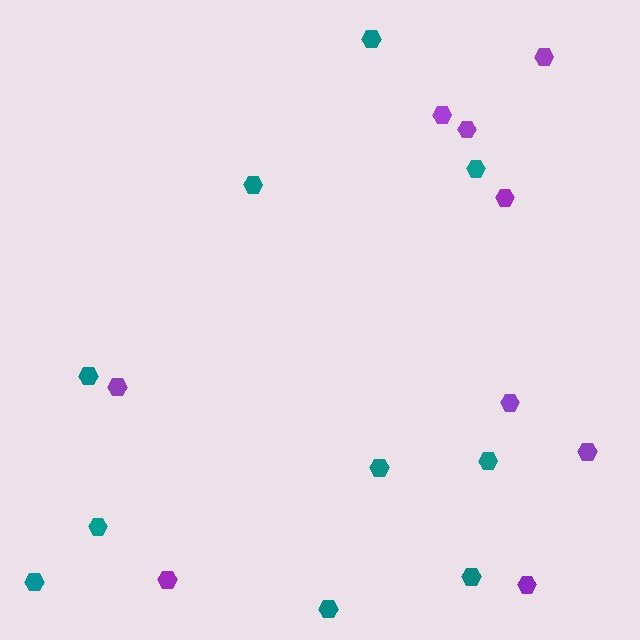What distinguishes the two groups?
There are 2 groups: one group of teal hexagons (10) and one group of purple hexagons (9).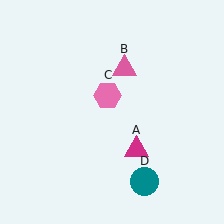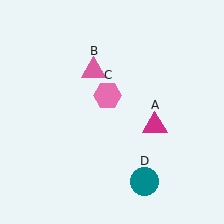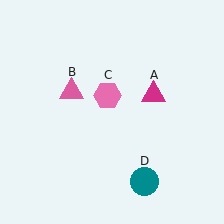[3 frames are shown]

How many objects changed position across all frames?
2 objects changed position: magenta triangle (object A), pink triangle (object B).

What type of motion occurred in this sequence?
The magenta triangle (object A), pink triangle (object B) rotated counterclockwise around the center of the scene.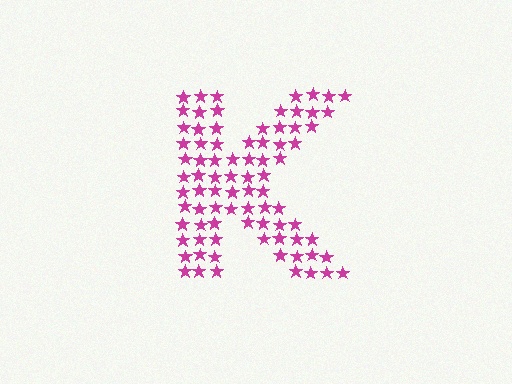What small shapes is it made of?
It is made of small stars.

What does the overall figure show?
The overall figure shows the letter K.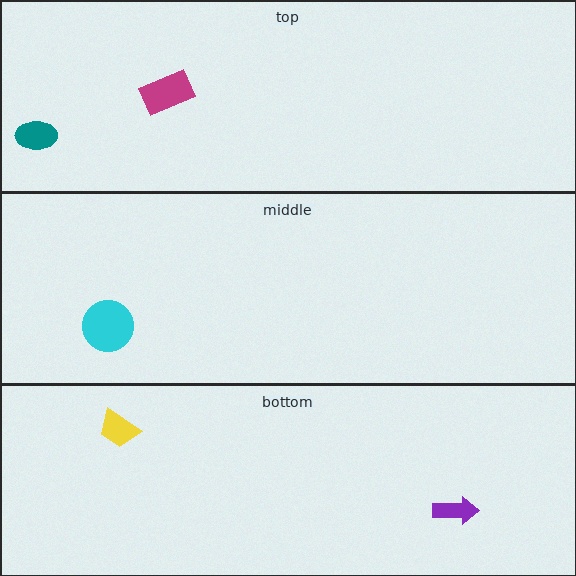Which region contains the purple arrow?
The bottom region.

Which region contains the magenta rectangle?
The top region.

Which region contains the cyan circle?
The middle region.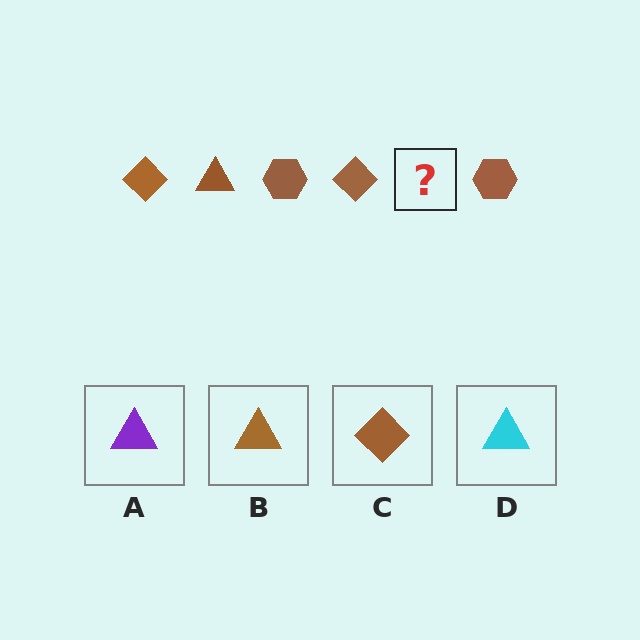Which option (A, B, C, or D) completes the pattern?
B.